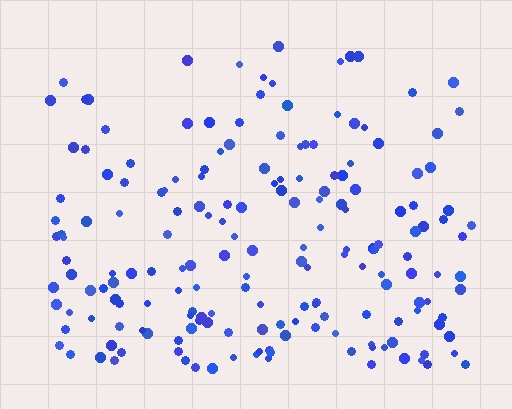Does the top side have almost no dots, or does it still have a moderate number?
Still a moderate number, just noticeably fewer than the bottom.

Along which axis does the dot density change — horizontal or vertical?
Vertical.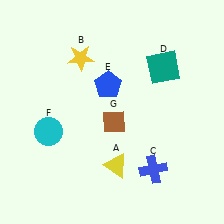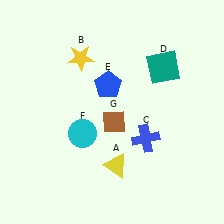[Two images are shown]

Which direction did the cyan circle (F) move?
The cyan circle (F) moved right.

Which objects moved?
The objects that moved are: the blue cross (C), the cyan circle (F).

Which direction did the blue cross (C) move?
The blue cross (C) moved up.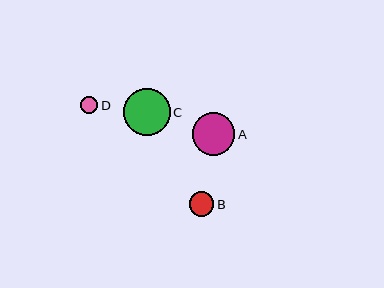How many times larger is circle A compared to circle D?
Circle A is approximately 2.5 times the size of circle D.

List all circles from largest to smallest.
From largest to smallest: C, A, B, D.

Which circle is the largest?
Circle C is the largest with a size of approximately 47 pixels.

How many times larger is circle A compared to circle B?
Circle A is approximately 1.7 times the size of circle B.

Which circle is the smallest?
Circle D is the smallest with a size of approximately 17 pixels.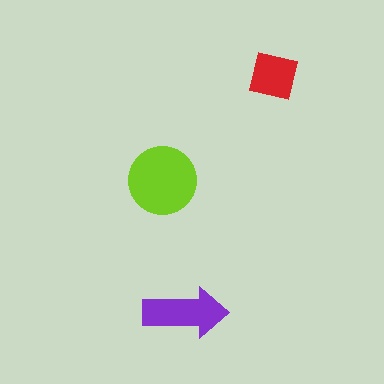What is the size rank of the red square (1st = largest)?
3rd.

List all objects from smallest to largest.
The red square, the purple arrow, the lime circle.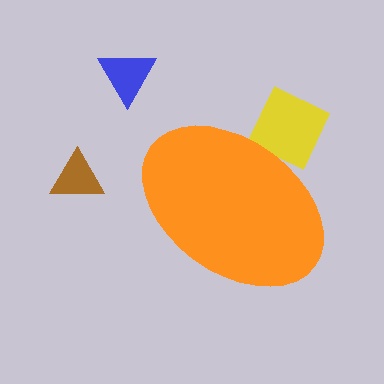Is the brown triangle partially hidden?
No, the brown triangle is fully visible.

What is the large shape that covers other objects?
An orange ellipse.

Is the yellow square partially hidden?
Yes, the yellow square is partially hidden behind the orange ellipse.